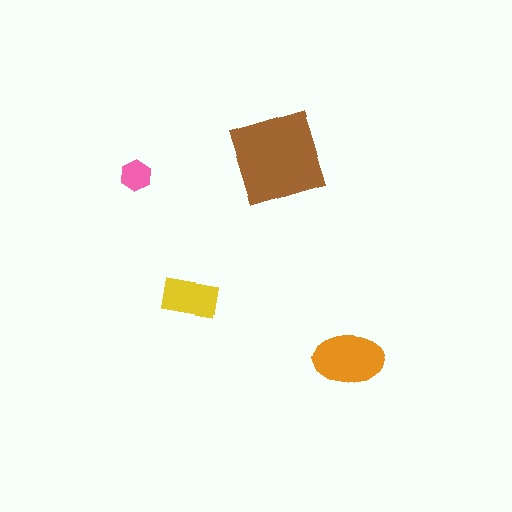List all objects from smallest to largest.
The pink hexagon, the yellow rectangle, the orange ellipse, the brown diamond.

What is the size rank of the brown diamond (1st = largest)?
1st.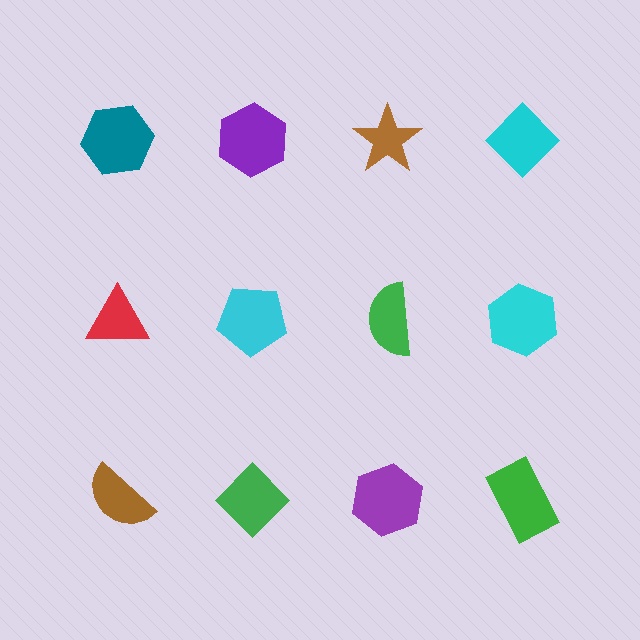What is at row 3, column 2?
A green diamond.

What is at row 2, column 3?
A green semicircle.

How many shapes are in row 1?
4 shapes.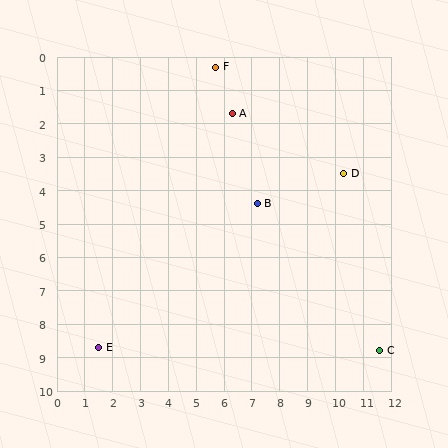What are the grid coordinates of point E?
Point E is at approximately (1.5, 8.7).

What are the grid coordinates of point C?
Point C is at approximately (11.6, 8.8).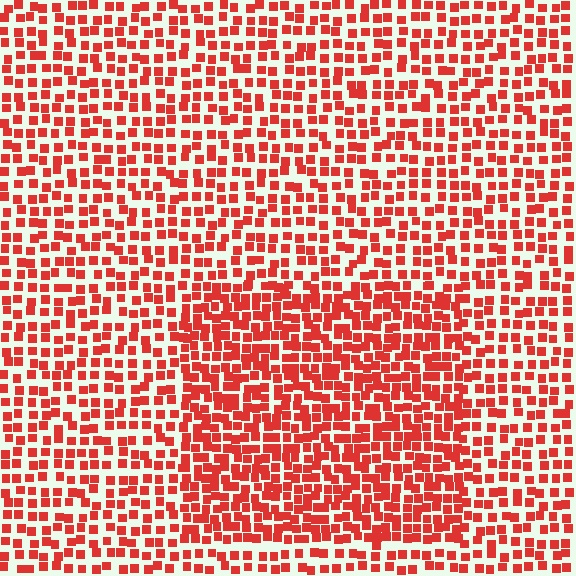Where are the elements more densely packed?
The elements are more densely packed inside the rectangle boundary.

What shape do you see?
I see a rectangle.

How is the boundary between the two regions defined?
The boundary is defined by a change in element density (approximately 1.6x ratio). All elements are the same color, size, and shape.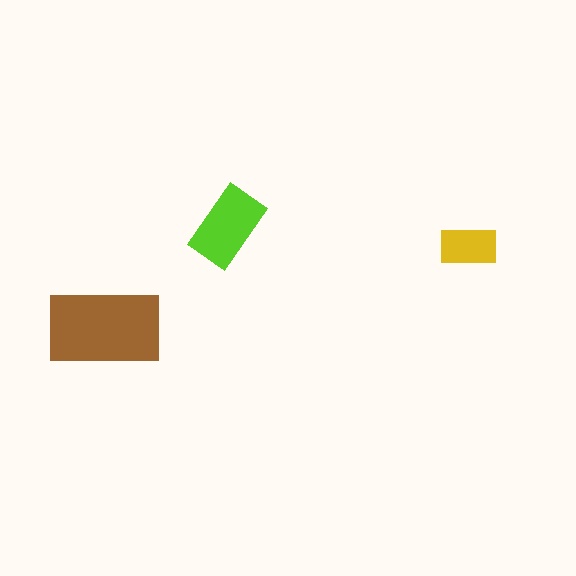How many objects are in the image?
There are 3 objects in the image.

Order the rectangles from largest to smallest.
the brown one, the lime one, the yellow one.